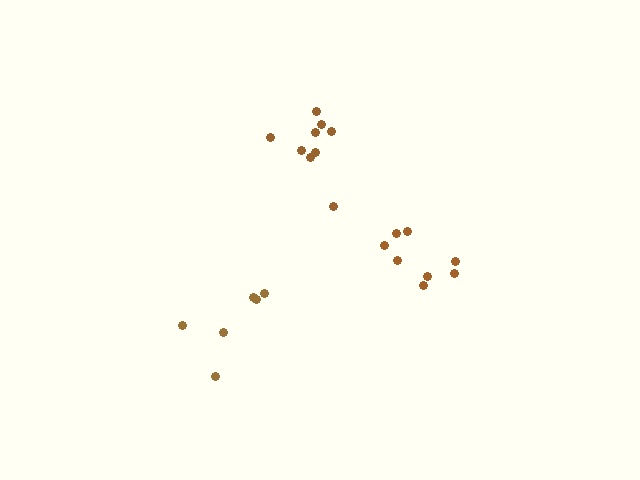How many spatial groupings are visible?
There are 3 spatial groupings.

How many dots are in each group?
Group 1: 8 dots, Group 2: 6 dots, Group 3: 9 dots (23 total).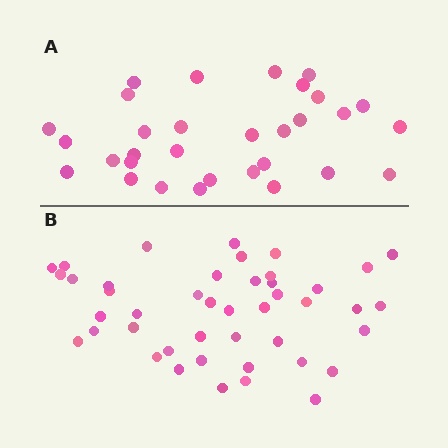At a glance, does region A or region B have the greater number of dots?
Region B (the bottom region) has more dots.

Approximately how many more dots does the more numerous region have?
Region B has approximately 15 more dots than region A.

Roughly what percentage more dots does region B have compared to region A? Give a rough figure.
About 40% more.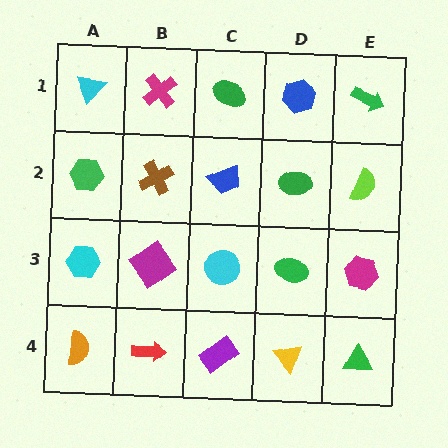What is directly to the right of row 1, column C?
A blue hexagon.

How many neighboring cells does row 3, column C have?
4.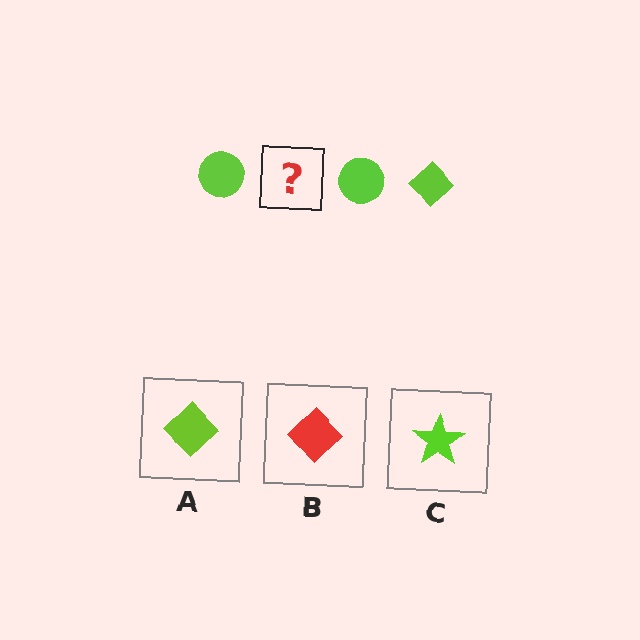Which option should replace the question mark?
Option A.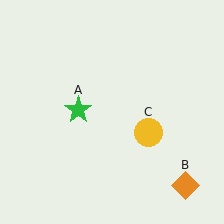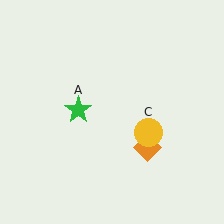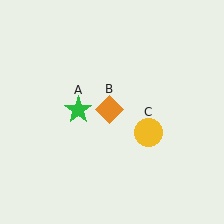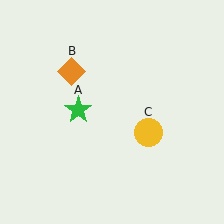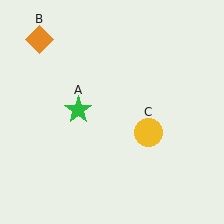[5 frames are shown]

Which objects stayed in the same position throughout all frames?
Green star (object A) and yellow circle (object C) remained stationary.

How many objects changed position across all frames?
1 object changed position: orange diamond (object B).